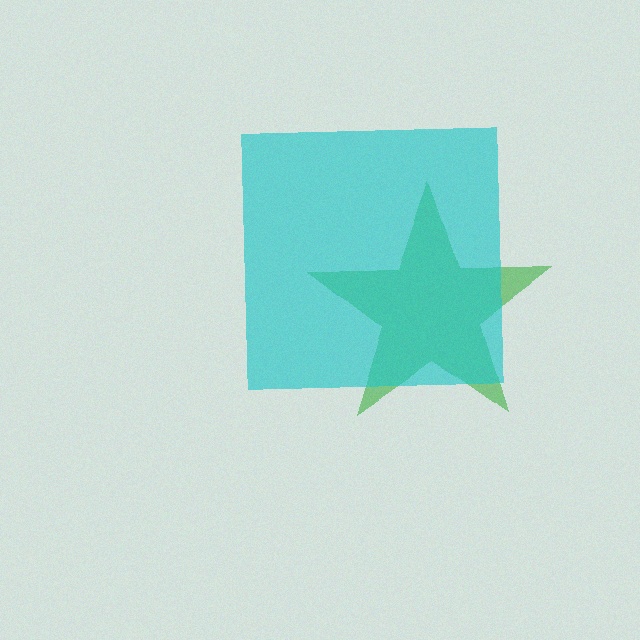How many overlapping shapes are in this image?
There are 2 overlapping shapes in the image.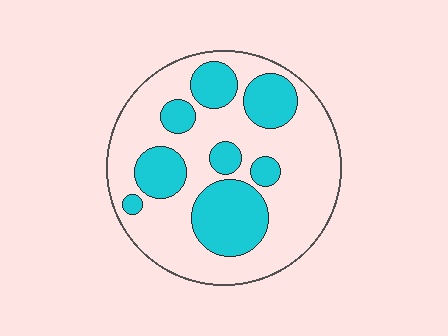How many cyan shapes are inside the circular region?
8.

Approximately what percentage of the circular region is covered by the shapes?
Approximately 30%.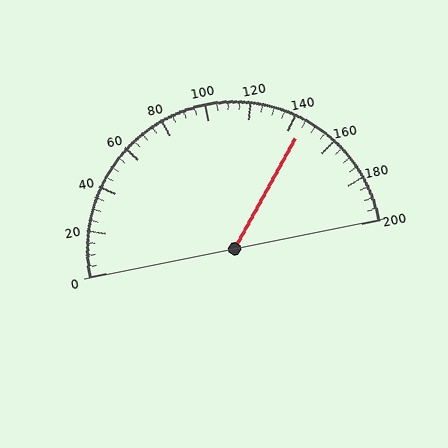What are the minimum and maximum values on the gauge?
The gauge ranges from 0 to 200.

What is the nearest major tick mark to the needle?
The nearest major tick mark is 140.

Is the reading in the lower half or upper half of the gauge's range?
The reading is in the upper half of the range (0 to 200).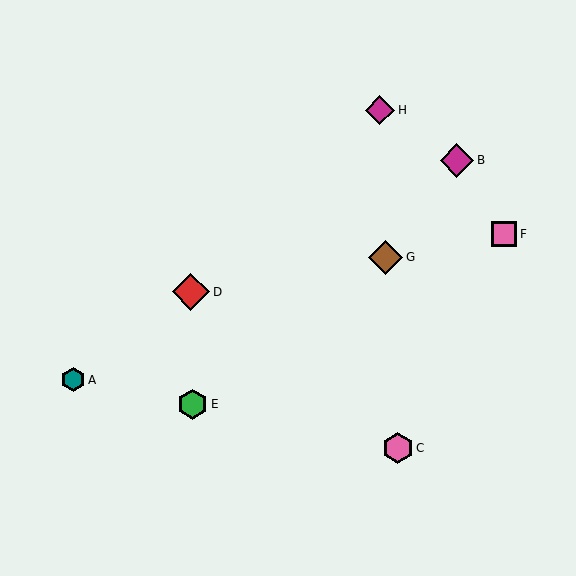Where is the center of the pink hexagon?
The center of the pink hexagon is at (398, 448).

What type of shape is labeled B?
Shape B is a magenta diamond.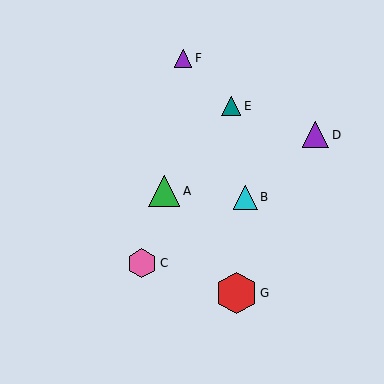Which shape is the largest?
The red hexagon (labeled G) is the largest.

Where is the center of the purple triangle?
The center of the purple triangle is at (183, 58).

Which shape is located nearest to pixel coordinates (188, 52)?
The purple triangle (labeled F) at (183, 58) is nearest to that location.